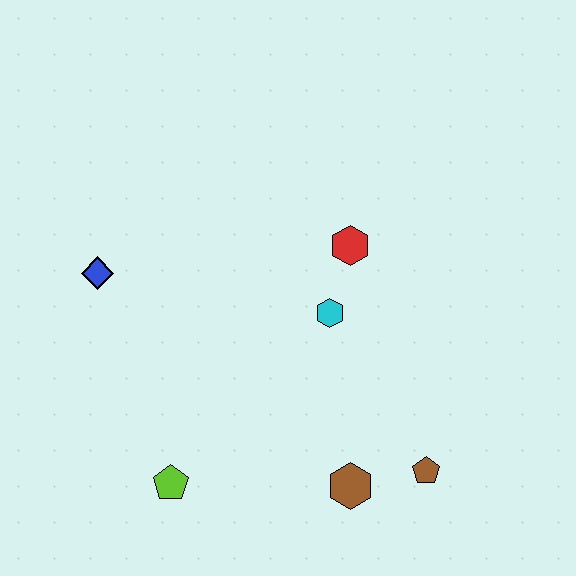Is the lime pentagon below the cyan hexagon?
Yes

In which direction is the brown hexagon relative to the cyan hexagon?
The brown hexagon is below the cyan hexagon.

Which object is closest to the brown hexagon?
The brown pentagon is closest to the brown hexagon.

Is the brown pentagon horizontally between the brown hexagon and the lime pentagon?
No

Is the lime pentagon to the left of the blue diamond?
No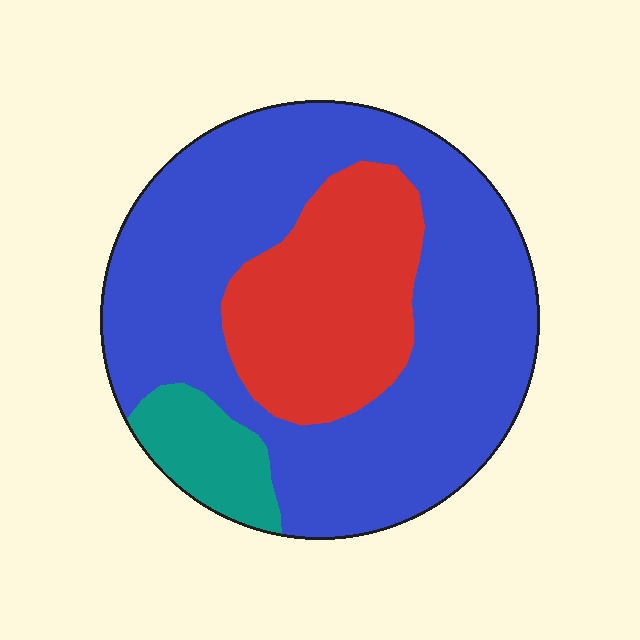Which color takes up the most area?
Blue, at roughly 65%.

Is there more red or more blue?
Blue.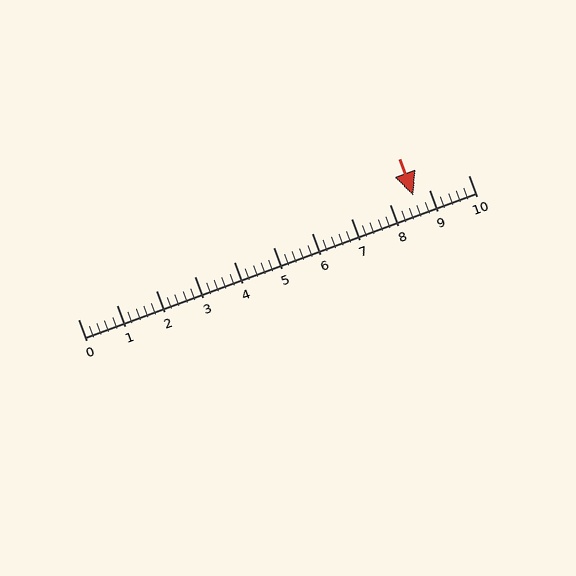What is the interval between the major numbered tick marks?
The major tick marks are spaced 1 units apart.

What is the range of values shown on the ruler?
The ruler shows values from 0 to 10.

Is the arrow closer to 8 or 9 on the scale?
The arrow is closer to 9.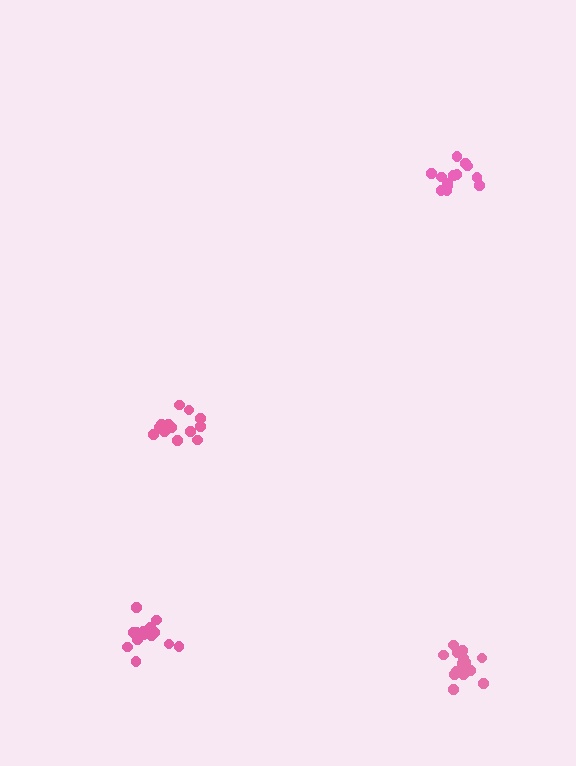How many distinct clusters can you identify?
There are 4 distinct clusters.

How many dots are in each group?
Group 1: 14 dots, Group 2: 14 dots, Group 3: 16 dots, Group 4: 14 dots (58 total).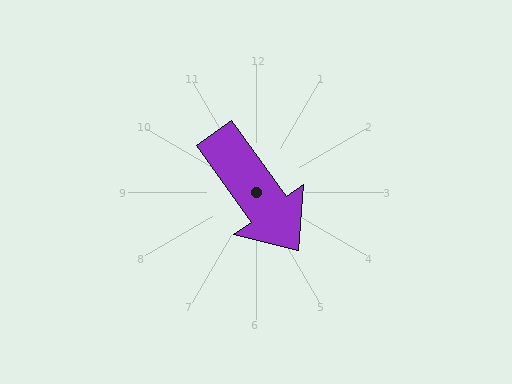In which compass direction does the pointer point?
Southeast.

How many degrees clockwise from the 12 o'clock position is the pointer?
Approximately 144 degrees.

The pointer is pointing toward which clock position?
Roughly 5 o'clock.